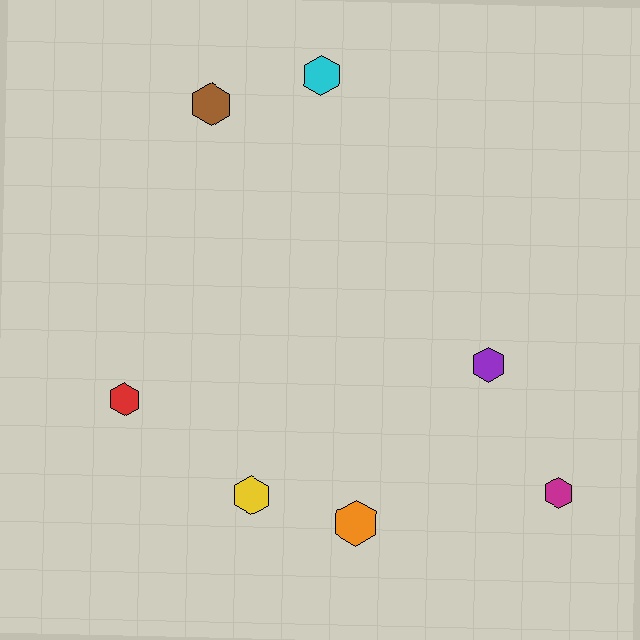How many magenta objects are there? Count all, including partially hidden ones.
There is 1 magenta object.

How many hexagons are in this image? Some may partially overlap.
There are 7 hexagons.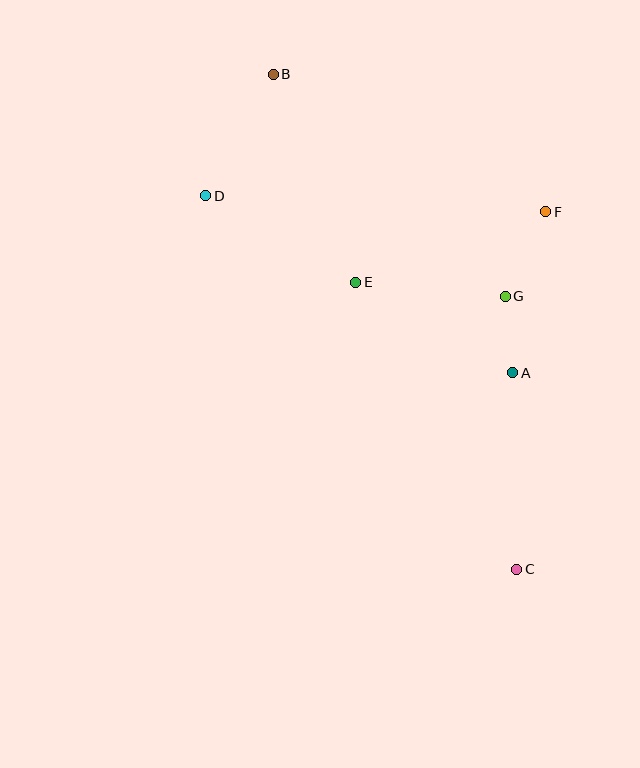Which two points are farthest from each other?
Points B and C are farthest from each other.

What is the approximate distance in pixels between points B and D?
The distance between B and D is approximately 139 pixels.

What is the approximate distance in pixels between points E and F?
The distance between E and F is approximately 202 pixels.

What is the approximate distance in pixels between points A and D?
The distance between A and D is approximately 354 pixels.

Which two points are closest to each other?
Points A and G are closest to each other.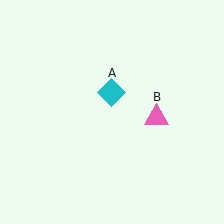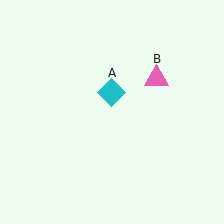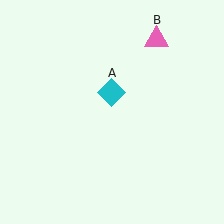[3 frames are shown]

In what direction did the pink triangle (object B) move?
The pink triangle (object B) moved up.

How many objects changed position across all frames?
1 object changed position: pink triangle (object B).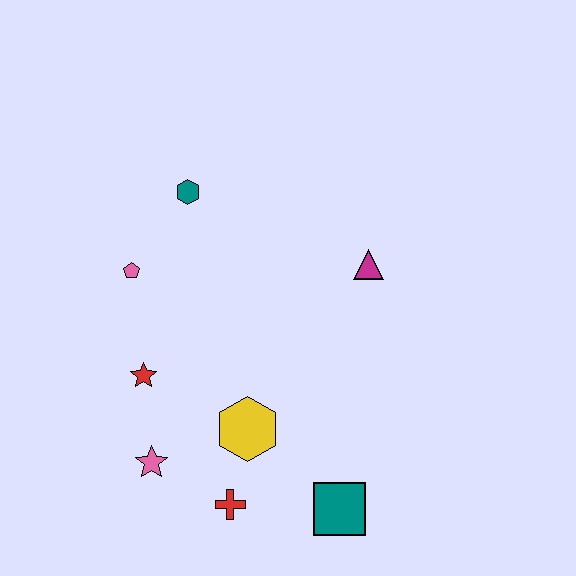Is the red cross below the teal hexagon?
Yes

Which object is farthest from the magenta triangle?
The pink star is farthest from the magenta triangle.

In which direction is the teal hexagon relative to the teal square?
The teal hexagon is above the teal square.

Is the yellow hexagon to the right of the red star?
Yes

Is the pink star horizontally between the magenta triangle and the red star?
Yes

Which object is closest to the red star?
The pink star is closest to the red star.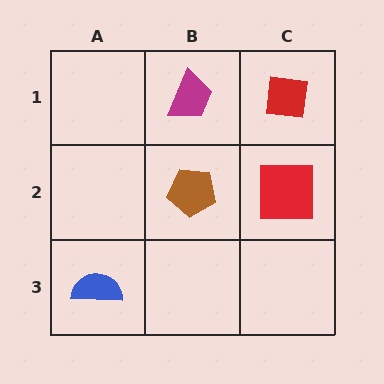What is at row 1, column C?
A red square.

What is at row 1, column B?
A magenta trapezoid.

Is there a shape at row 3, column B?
No, that cell is empty.